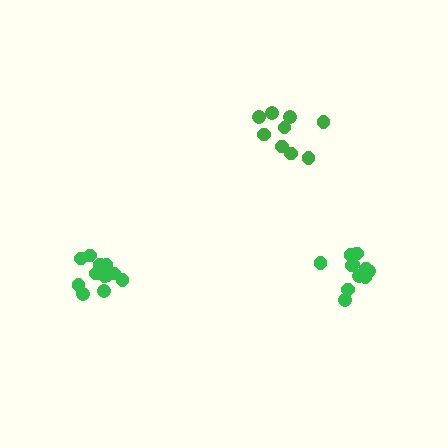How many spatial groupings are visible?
There are 3 spatial groupings.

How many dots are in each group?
Group 1: 11 dots, Group 2: 12 dots, Group 3: 9 dots (32 total).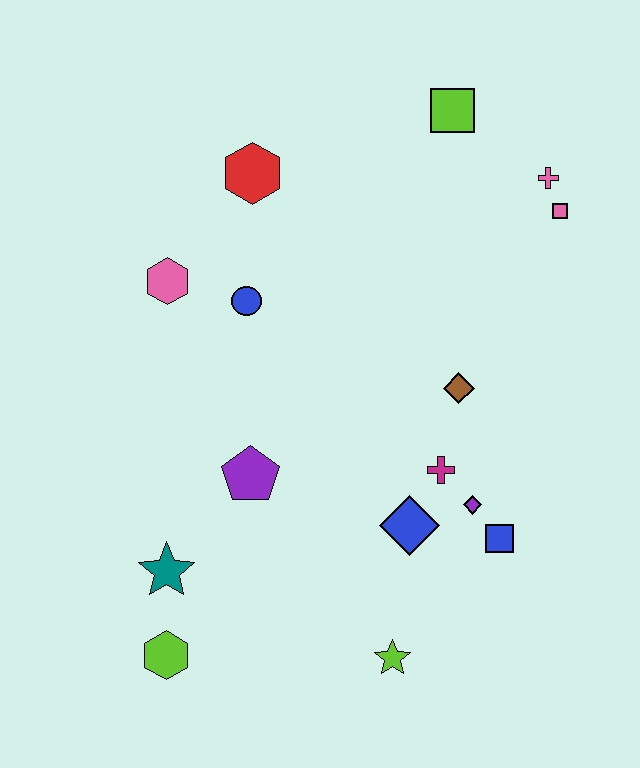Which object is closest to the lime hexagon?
The teal star is closest to the lime hexagon.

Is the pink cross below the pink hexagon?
No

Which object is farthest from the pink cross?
The lime hexagon is farthest from the pink cross.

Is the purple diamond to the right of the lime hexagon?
Yes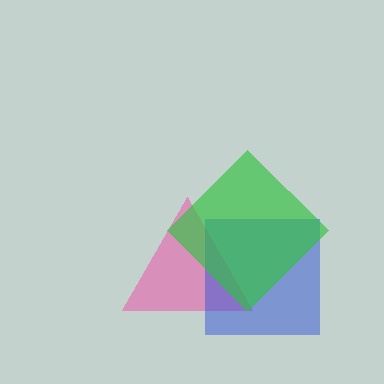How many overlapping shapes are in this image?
There are 3 overlapping shapes in the image.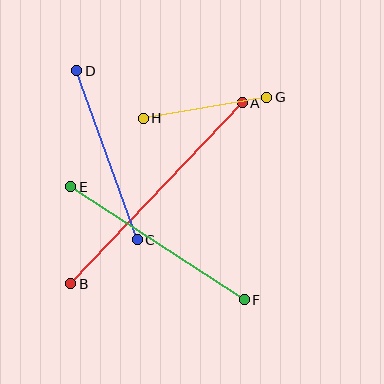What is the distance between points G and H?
The distance is approximately 125 pixels.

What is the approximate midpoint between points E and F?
The midpoint is at approximately (157, 243) pixels.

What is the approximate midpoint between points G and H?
The midpoint is at approximately (205, 108) pixels.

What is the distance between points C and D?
The distance is approximately 179 pixels.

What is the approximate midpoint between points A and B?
The midpoint is at approximately (156, 193) pixels.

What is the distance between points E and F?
The distance is approximately 207 pixels.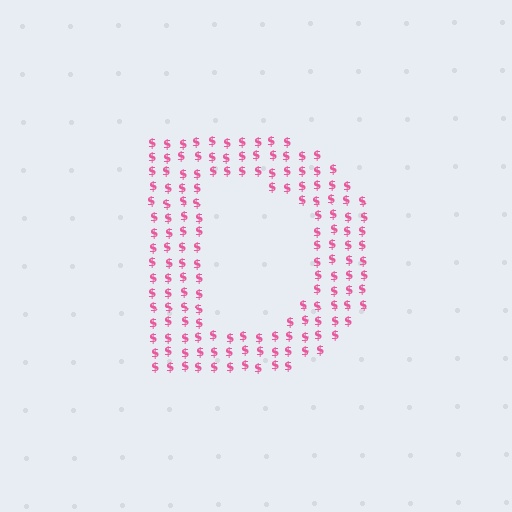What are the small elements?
The small elements are dollar signs.